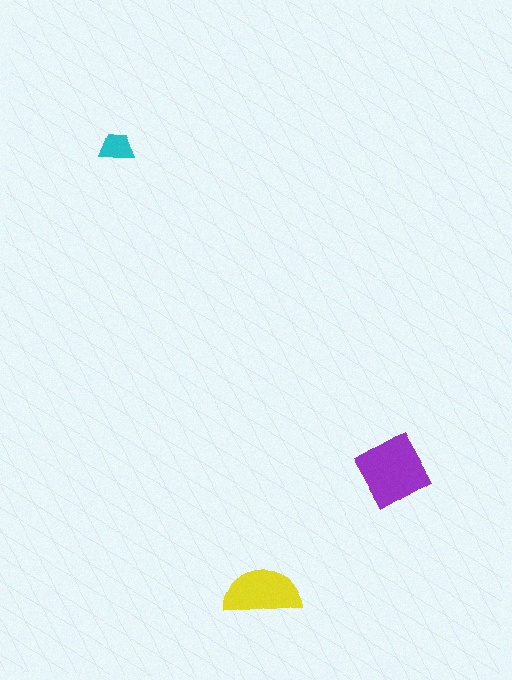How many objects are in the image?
There are 3 objects in the image.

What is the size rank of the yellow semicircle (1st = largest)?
2nd.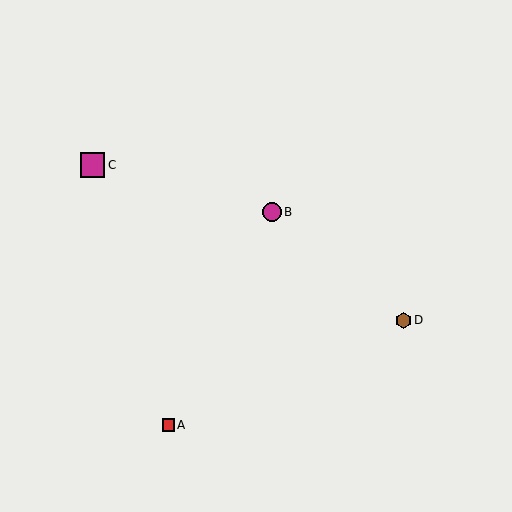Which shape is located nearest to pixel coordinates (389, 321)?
The brown hexagon (labeled D) at (403, 320) is nearest to that location.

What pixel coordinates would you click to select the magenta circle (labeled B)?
Click at (272, 212) to select the magenta circle B.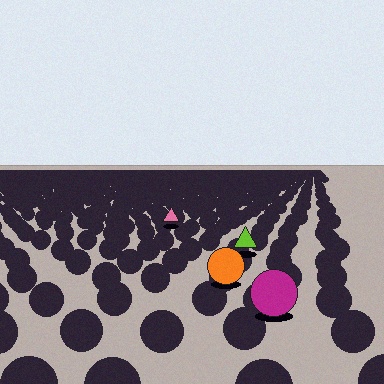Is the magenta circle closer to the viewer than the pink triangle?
Yes. The magenta circle is closer — you can tell from the texture gradient: the ground texture is coarser near it.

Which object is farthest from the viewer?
The pink triangle is farthest from the viewer. It appears smaller and the ground texture around it is denser.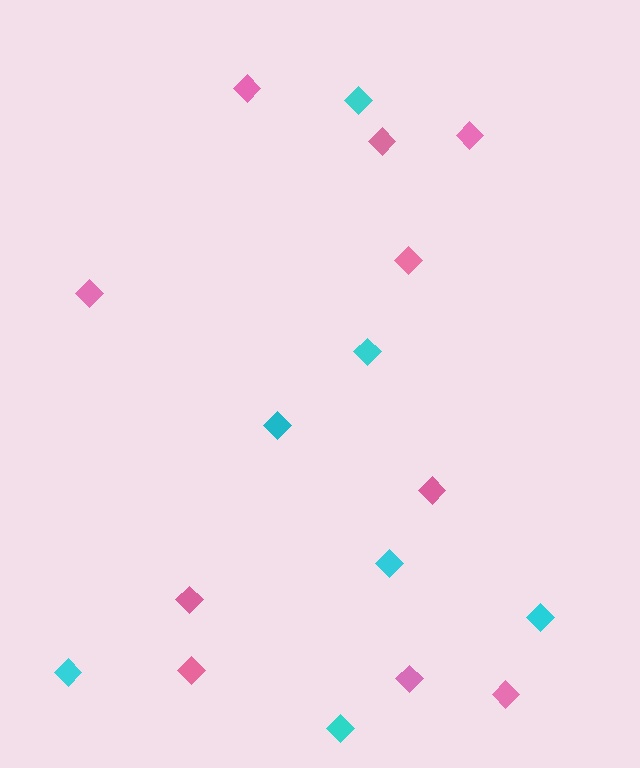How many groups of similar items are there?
There are 2 groups: one group of cyan diamonds (7) and one group of pink diamonds (10).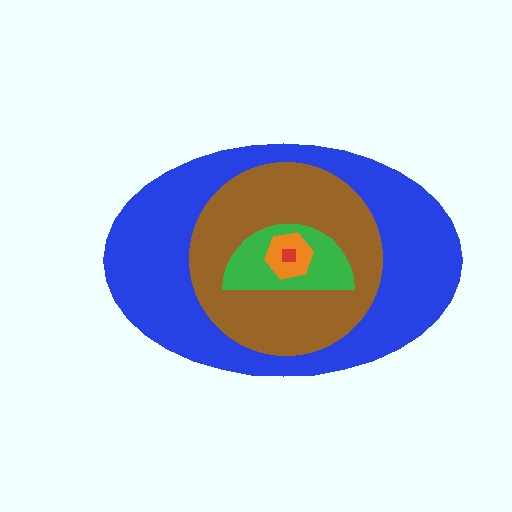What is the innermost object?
The red square.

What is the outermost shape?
The blue ellipse.